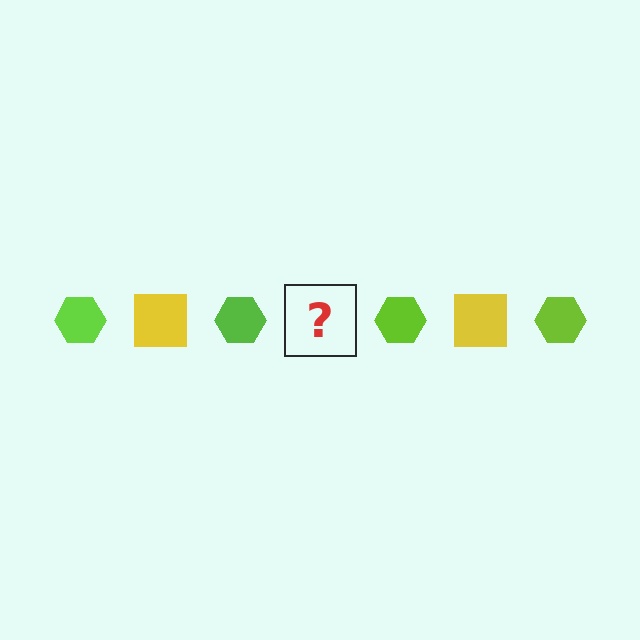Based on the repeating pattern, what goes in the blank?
The blank should be a yellow square.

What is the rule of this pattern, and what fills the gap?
The rule is that the pattern alternates between lime hexagon and yellow square. The gap should be filled with a yellow square.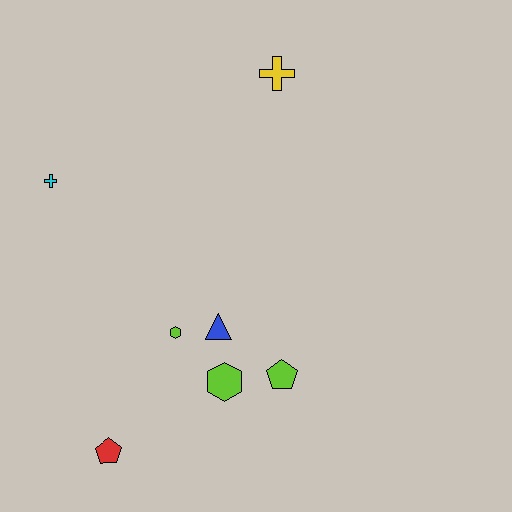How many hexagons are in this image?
There are 2 hexagons.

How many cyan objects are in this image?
There is 1 cyan object.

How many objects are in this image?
There are 7 objects.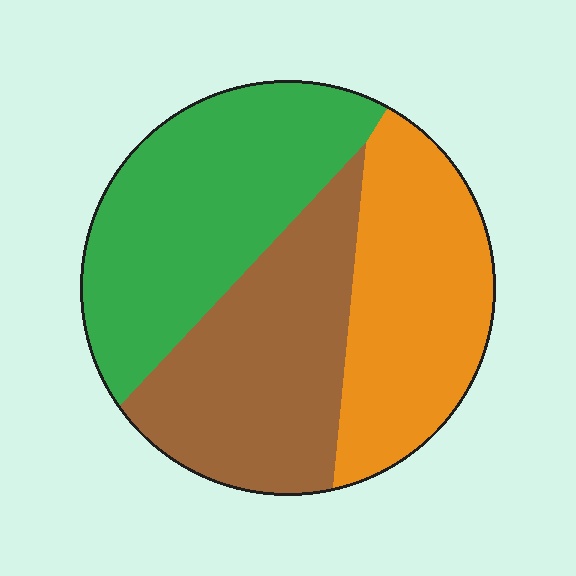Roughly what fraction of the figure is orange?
Orange covers about 30% of the figure.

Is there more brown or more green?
Green.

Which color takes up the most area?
Green, at roughly 35%.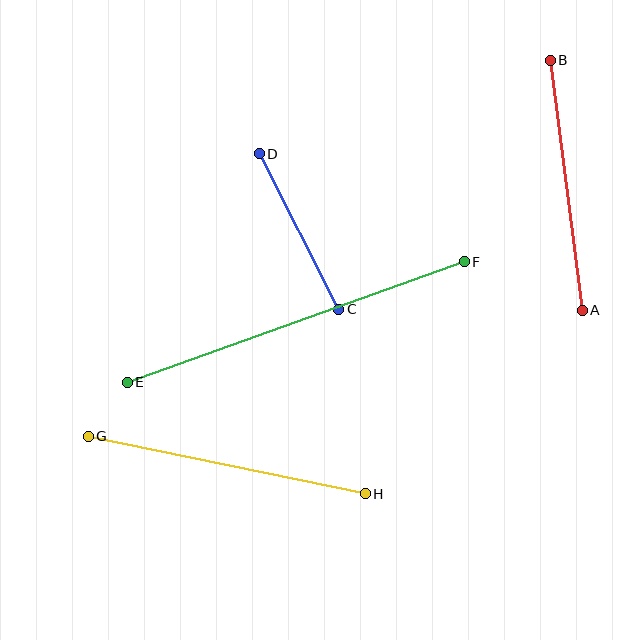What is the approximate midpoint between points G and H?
The midpoint is at approximately (227, 465) pixels.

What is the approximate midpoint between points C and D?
The midpoint is at approximately (299, 232) pixels.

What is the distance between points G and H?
The distance is approximately 283 pixels.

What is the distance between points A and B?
The distance is approximately 252 pixels.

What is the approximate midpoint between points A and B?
The midpoint is at approximately (566, 185) pixels.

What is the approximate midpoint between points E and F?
The midpoint is at approximately (296, 322) pixels.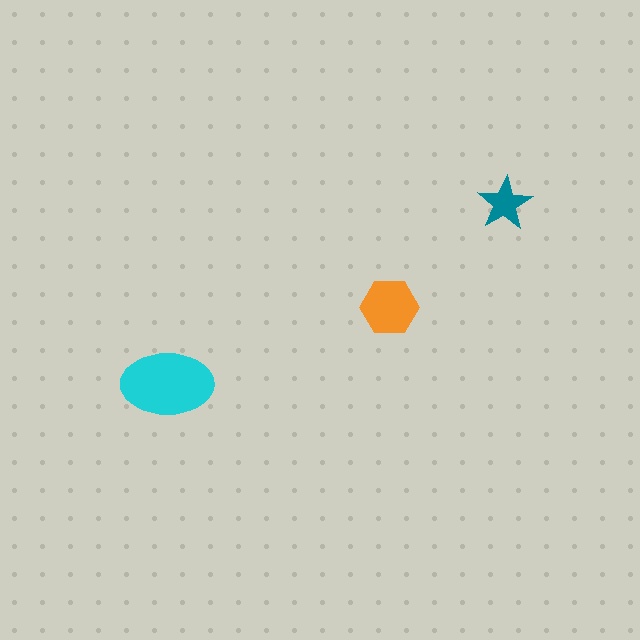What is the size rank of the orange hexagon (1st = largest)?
2nd.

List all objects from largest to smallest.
The cyan ellipse, the orange hexagon, the teal star.